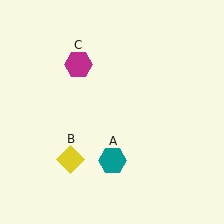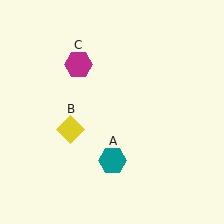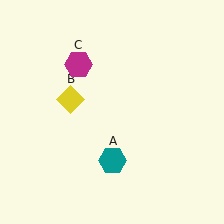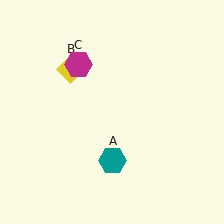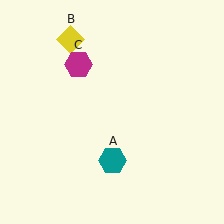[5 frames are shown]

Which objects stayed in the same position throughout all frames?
Teal hexagon (object A) and magenta hexagon (object C) remained stationary.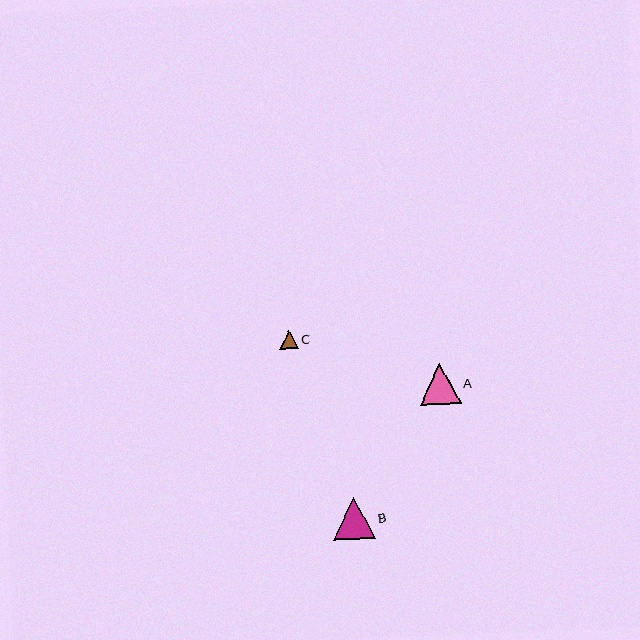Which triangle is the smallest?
Triangle C is the smallest with a size of approximately 18 pixels.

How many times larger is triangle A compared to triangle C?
Triangle A is approximately 2.2 times the size of triangle C.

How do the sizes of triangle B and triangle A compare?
Triangle B and triangle A are approximately the same size.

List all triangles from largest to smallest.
From largest to smallest: B, A, C.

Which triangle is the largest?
Triangle B is the largest with a size of approximately 42 pixels.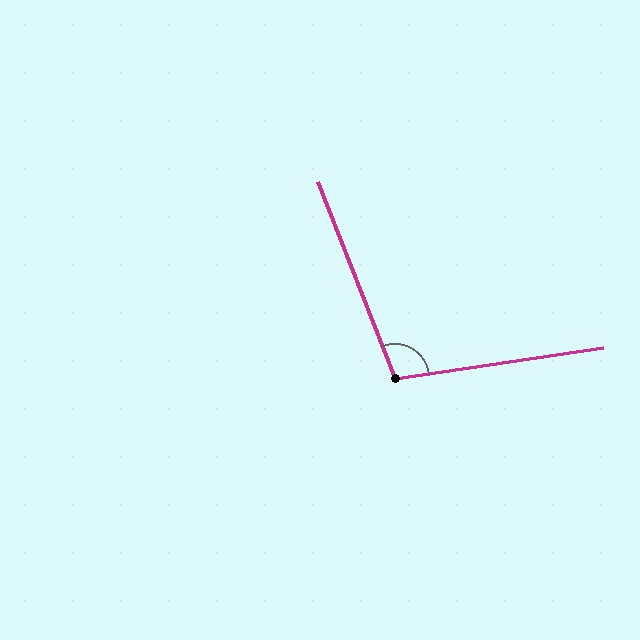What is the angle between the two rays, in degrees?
Approximately 103 degrees.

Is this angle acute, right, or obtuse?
It is obtuse.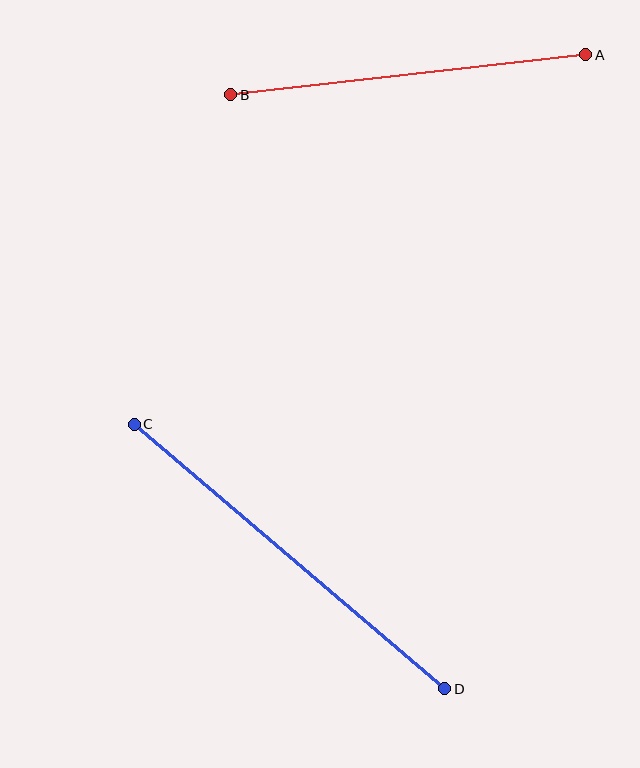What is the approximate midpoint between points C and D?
The midpoint is at approximately (289, 557) pixels.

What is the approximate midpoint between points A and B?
The midpoint is at approximately (408, 75) pixels.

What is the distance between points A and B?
The distance is approximately 357 pixels.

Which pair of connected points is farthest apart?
Points C and D are farthest apart.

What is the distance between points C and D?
The distance is approximately 408 pixels.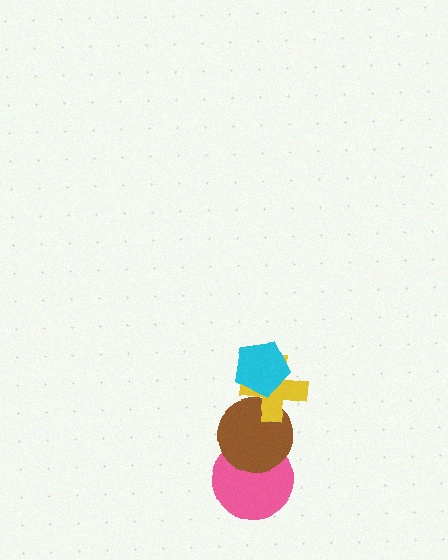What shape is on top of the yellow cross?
The cyan pentagon is on top of the yellow cross.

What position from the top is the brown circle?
The brown circle is 3rd from the top.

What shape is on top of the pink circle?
The brown circle is on top of the pink circle.